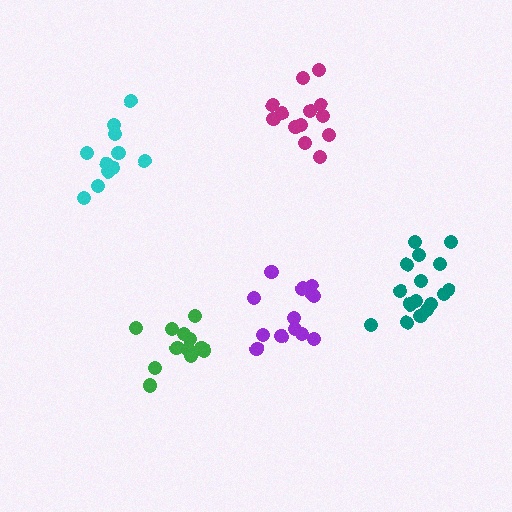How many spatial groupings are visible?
There are 5 spatial groupings.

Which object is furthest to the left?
The cyan cluster is leftmost.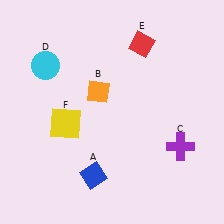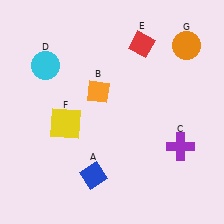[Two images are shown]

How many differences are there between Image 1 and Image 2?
There is 1 difference between the two images.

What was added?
An orange circle (G) was added in Image 2.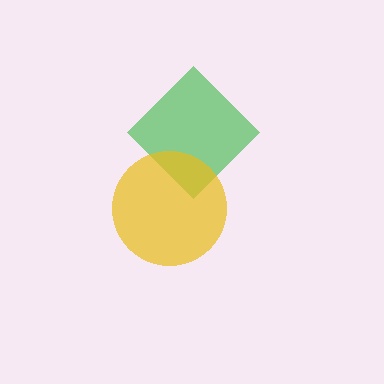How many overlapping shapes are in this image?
There are 2 overlapping shapes in the image.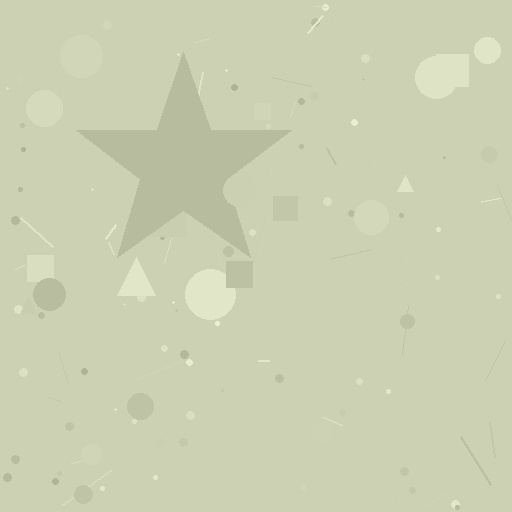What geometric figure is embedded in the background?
A star is embedded in the background.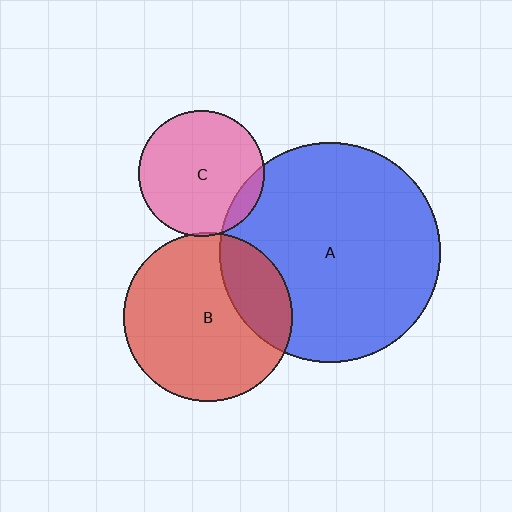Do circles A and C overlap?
Yes.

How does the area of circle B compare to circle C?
Approximately 1.8 times.